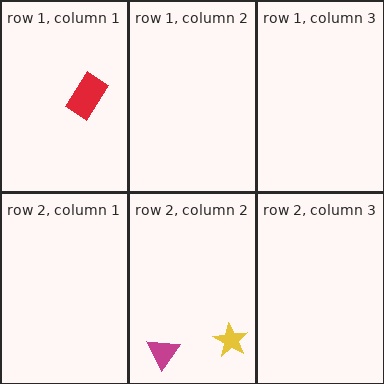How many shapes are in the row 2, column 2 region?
2.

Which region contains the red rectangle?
The row 1, column 1 region.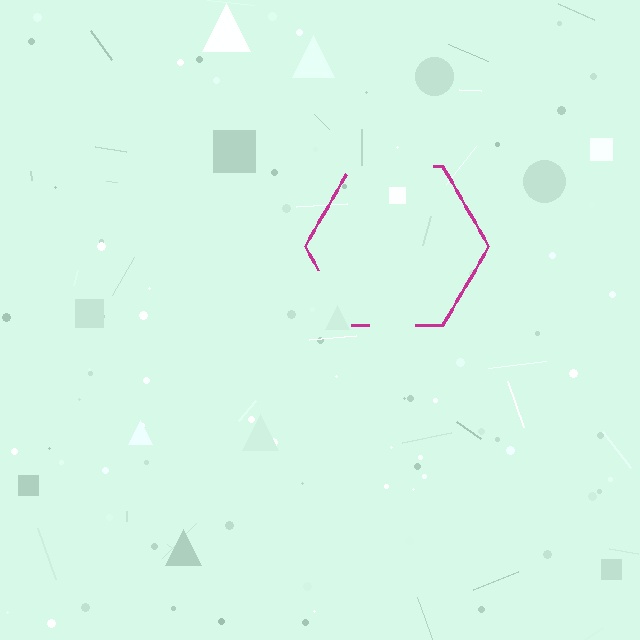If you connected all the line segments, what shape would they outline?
They would outline a hexagon.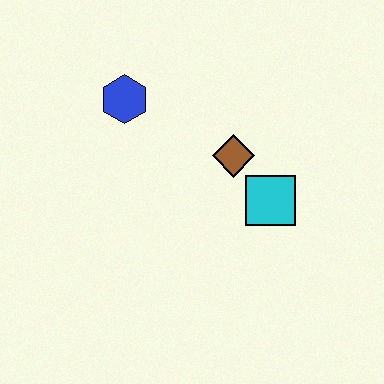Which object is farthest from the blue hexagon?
The cyan square is farthest from the blue hexagon.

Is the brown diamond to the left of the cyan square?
Yes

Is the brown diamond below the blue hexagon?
Yes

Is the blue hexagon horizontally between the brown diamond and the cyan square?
No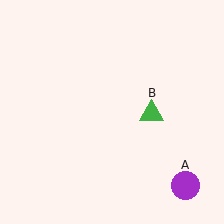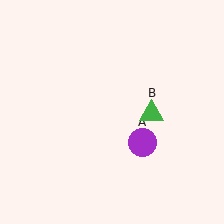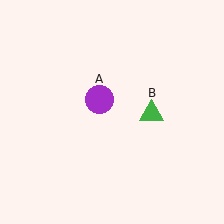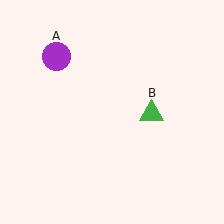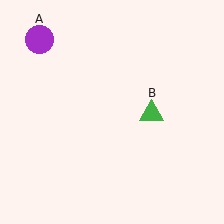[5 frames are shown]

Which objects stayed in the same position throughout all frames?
Green triangle (object B) remained stationary.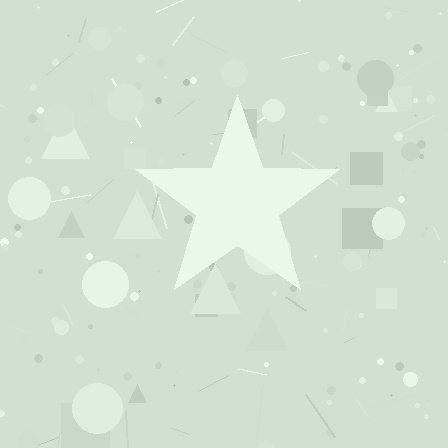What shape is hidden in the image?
A star is hidden in the image.